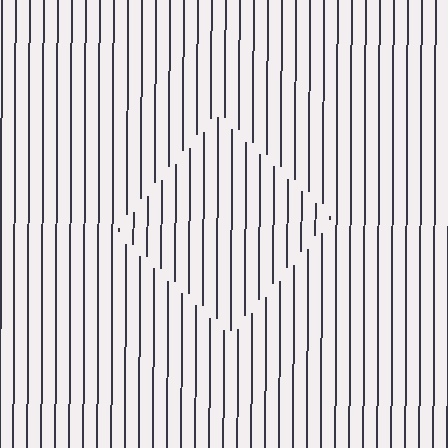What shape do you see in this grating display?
An illusory square. The interior of the shape contains the same grating, shifted by half a period — the contour is defined by the phase discontinuity where line-ends from the inner and outer gratings abut.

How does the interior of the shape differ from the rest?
The interior of the shape contains the same grating, shifted by half a period — the contour is defined by the phase discontinuity where line-ends from the inner and outer gratings abut.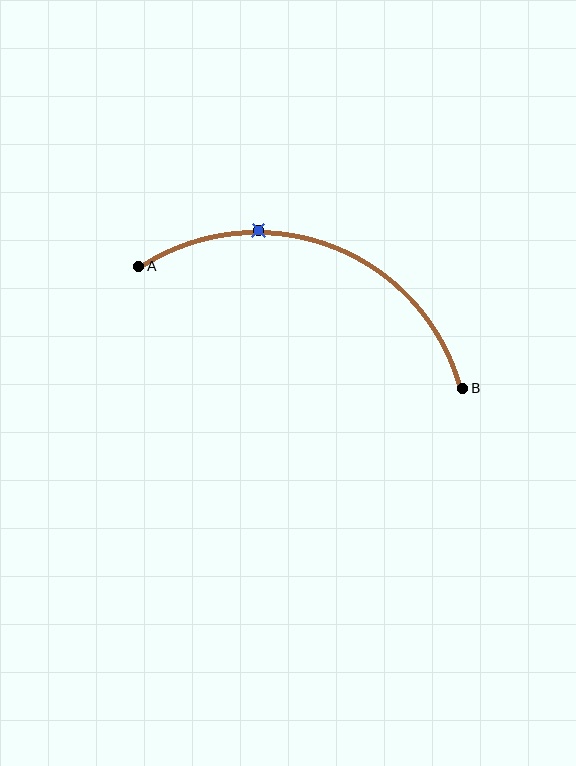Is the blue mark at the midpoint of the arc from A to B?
No. The blue mark lies on the arc but is closer to endpoint A. The arc midpoint would be at the point on the curve equidistant along the arc from both A and B.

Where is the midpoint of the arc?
The arc midpoint is the point on the curve farthest from the straight line joining A and B. It sits above that line.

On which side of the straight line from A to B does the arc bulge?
The arc bulges above the straight line connecting A and B.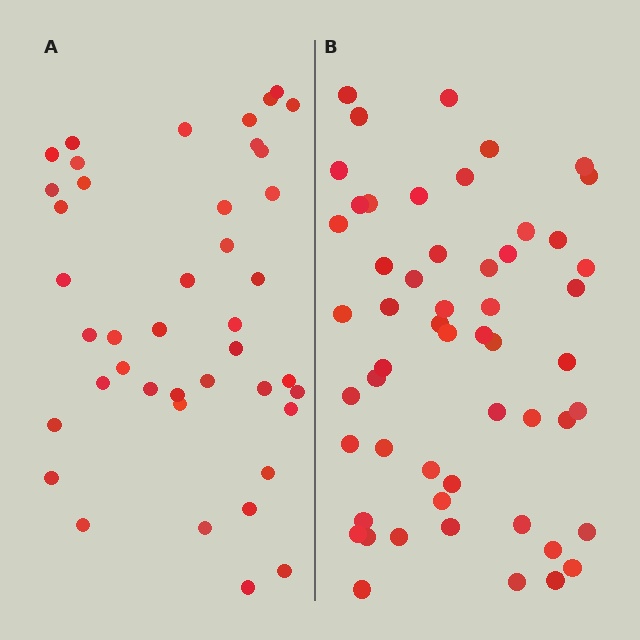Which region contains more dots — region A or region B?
Region B (the right region) has more dots.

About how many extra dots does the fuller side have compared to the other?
Region B has roughly 12 or so more dots than region A.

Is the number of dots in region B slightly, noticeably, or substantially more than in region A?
Region B has noticeably more, but not dramatically so. The ratio is roughly 1.3 to 1.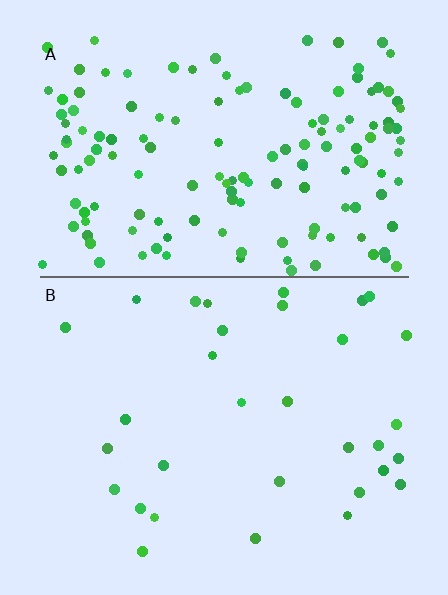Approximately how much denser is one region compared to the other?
Approximately 4.7× — region A over region B.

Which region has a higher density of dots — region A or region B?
A (the top).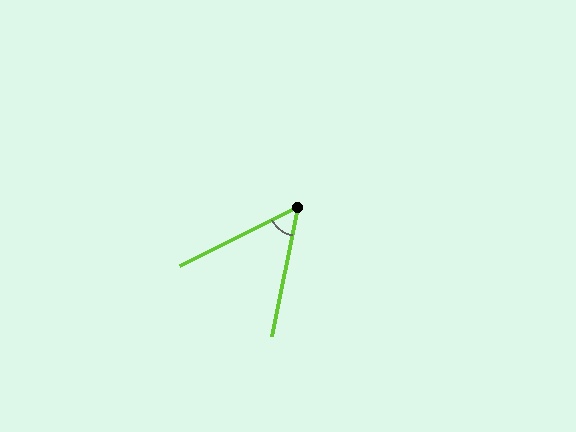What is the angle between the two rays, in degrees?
Approximately 52 degrees.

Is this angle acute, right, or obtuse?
It is acute.